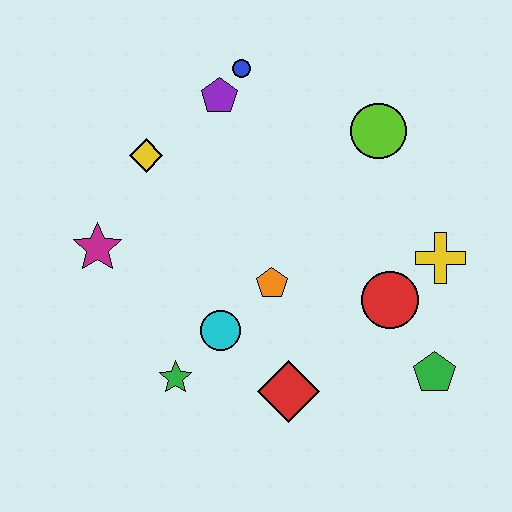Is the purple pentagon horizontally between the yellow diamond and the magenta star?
No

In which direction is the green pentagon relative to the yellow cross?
The green pentagon is below the yellow cross.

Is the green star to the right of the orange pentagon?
No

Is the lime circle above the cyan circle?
Yes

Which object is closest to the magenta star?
The yellow diamond is closest to the magenta star.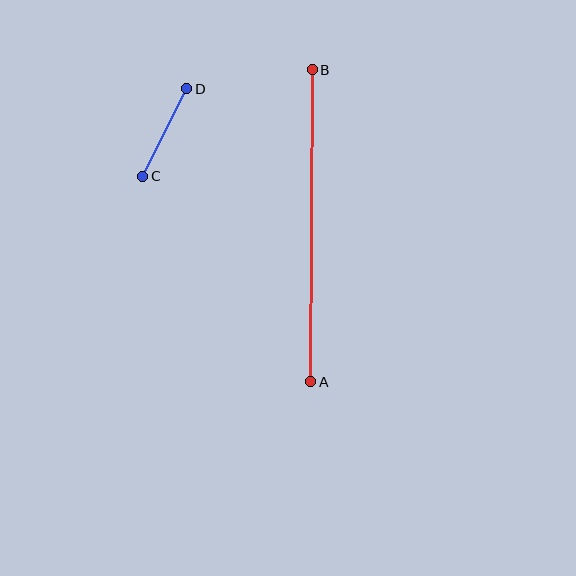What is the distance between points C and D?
The distance is approximately 98 pixels.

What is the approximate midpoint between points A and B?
The midpoint is at approximately (312, 226) pixels.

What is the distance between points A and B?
The distance is approximately 312 pixels.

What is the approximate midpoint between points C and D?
The midpoint is at approximately (165, 133) pixels.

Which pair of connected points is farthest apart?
Points A and B are farthest apart.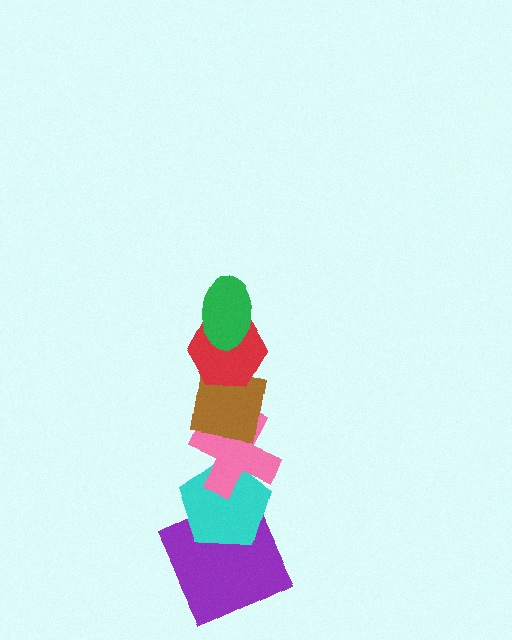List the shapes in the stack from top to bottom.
From top to bottom: the green ellipse, the red hexagon, the brown square, the pink cross, the cyan pentagon, the purple square.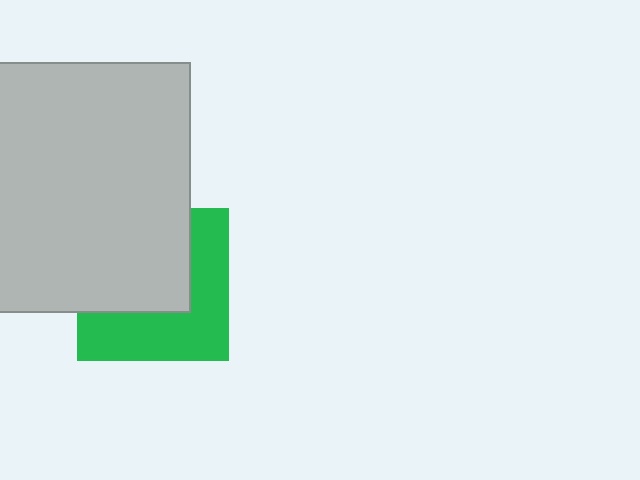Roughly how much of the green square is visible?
About half of it is visible (roughly 48%).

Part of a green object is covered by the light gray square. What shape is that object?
It is a square.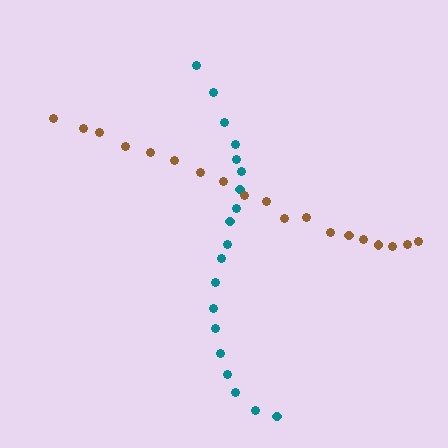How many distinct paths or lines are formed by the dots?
There are 2 distinct paths.